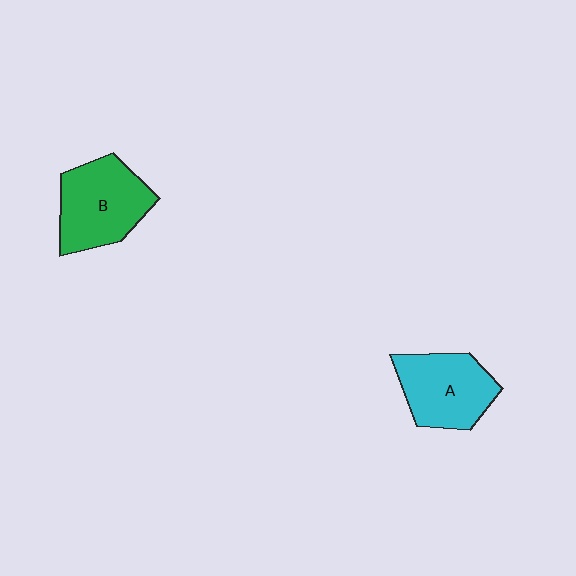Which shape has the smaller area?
Shape A (cyan).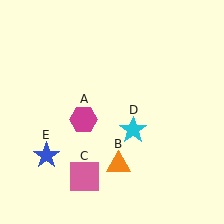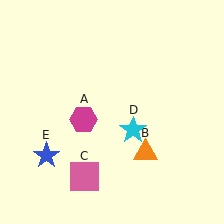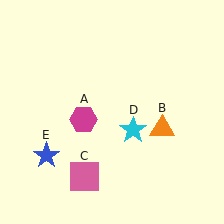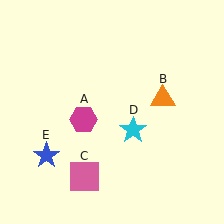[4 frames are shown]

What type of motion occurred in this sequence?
The orange triangle (object B) rotated counterclockwise around the center of the scene.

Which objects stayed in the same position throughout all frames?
Magenta hexagon (object A) and pink square (object C) and cyan star (object D) and blue star (object E) remained stationary.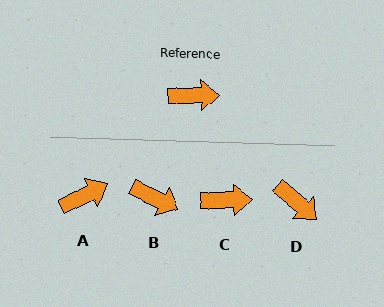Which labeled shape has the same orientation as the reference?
C.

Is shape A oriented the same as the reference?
No, it is off by about 25 degrees.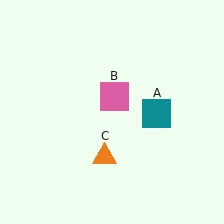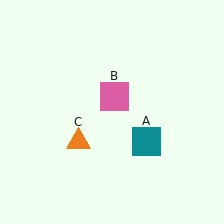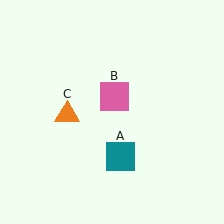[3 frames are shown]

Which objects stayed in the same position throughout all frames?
Pink square (object B) remained stationary.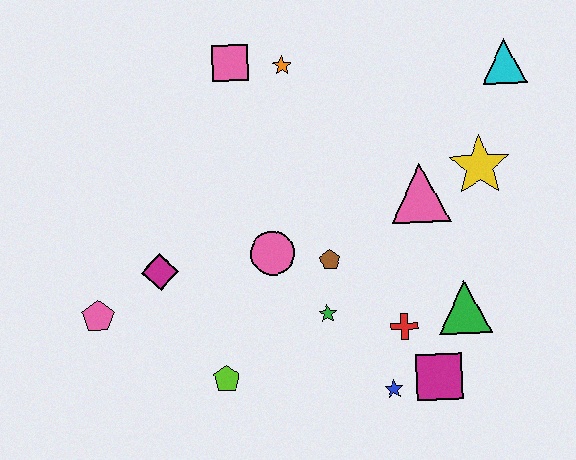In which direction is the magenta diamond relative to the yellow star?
The magenta diamond is to the left of the yellow star.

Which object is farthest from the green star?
The cyan triangle is farthest from the green star.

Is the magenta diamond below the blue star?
No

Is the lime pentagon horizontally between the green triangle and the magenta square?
No